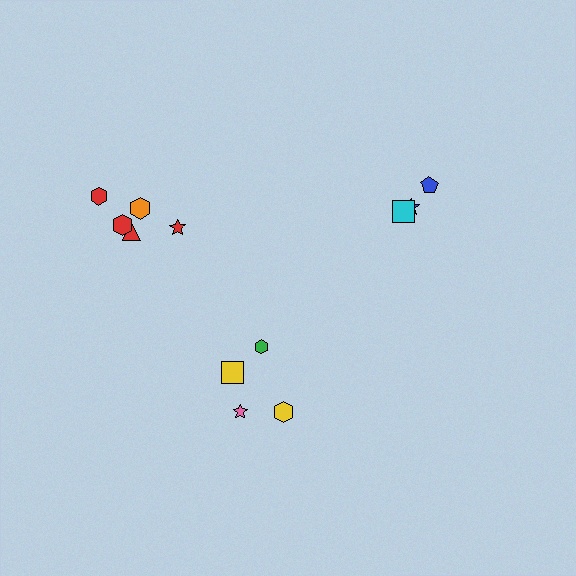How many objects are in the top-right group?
There are 3 objects.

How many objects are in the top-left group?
There are 5 objects.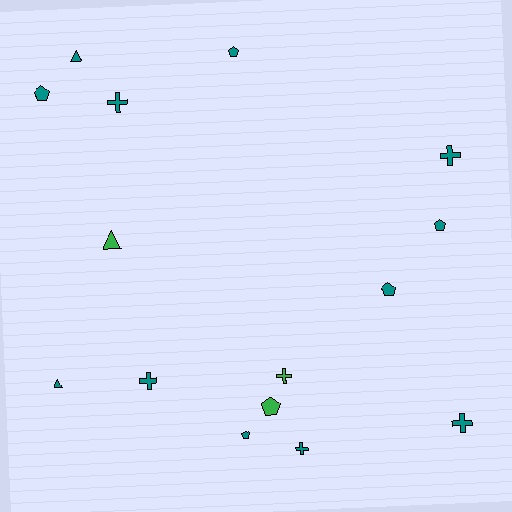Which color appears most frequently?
Teal, with 12 objects.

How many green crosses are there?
There is 1 green cross.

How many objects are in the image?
There are 15 objects.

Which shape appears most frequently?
Pentagon, with 6 objects.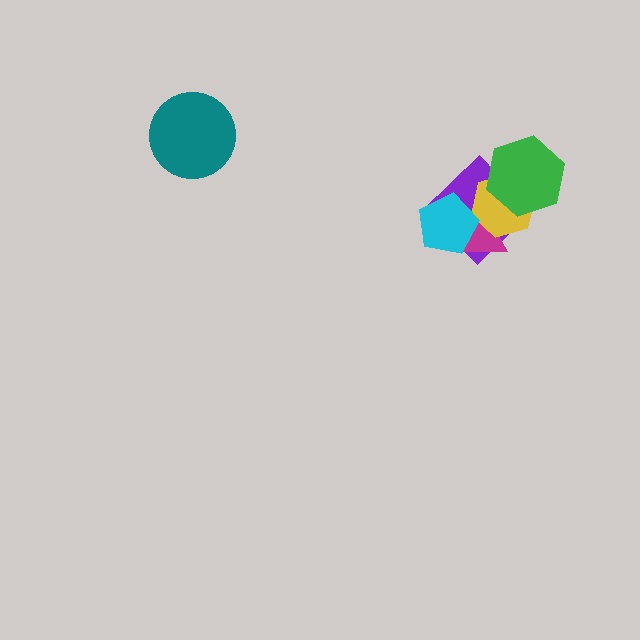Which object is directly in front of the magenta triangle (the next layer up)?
The yellow hexagon is directly in front of the magenta triangle.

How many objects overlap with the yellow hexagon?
4 objects overlap with the yellow hexagon.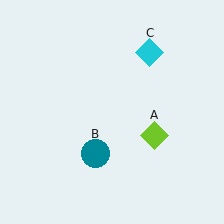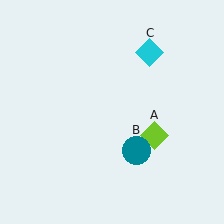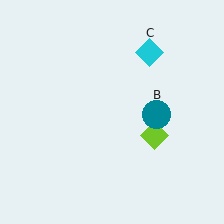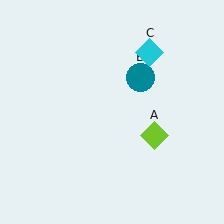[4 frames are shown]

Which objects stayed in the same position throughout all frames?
Lime diamond (object A) and cyan diamond (object C) remained stationary.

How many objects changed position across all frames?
1 object changed position: teal circle (object B).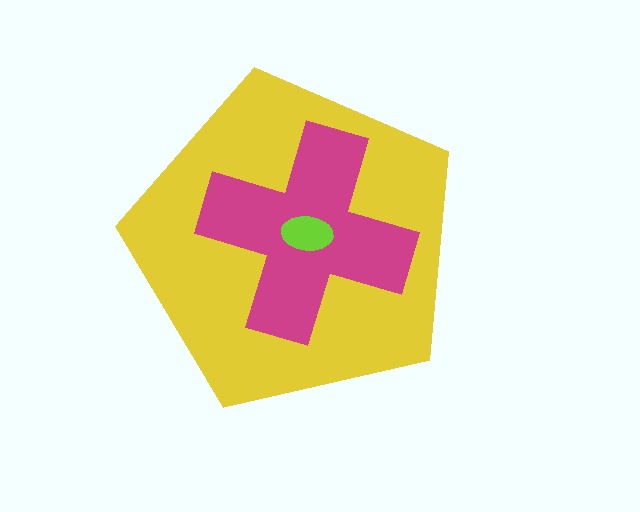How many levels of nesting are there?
3.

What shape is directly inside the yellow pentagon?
The magenta cross.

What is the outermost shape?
The yellow pentagon.